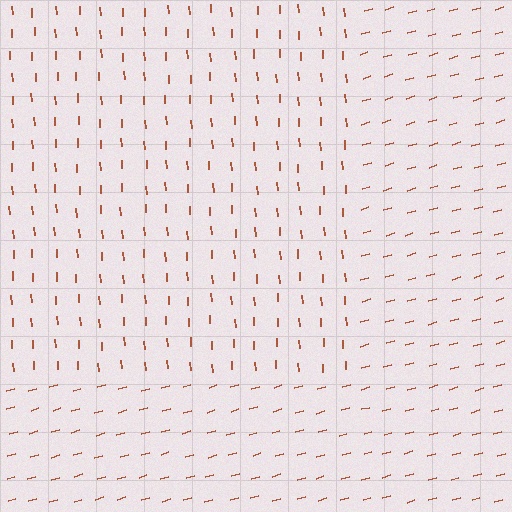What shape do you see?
I see a rectangle.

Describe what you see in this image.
The image is filled with small brown line segments. A rectangle region in the image has lines oriented differently from the surrounding lines, creating a visible texture boundary.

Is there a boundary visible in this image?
Yes, there is a texture boundary formed by a change in line orientation.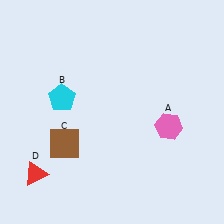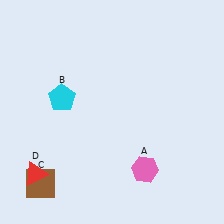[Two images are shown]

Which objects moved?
The objects that moved are: the pink hexagon (A), the brown square (C).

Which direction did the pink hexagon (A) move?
The pink hexagon (A) moved down.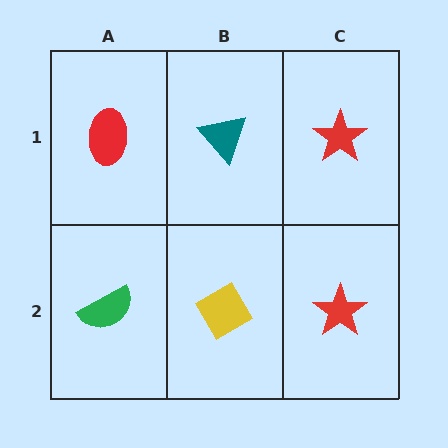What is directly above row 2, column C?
A red star.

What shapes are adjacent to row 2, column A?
A red ellipse (row 1, column A), a yellow diamond (row 2, column B).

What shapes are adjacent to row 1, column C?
A red star (row 2, column C), a teal triangle (row 1, column B).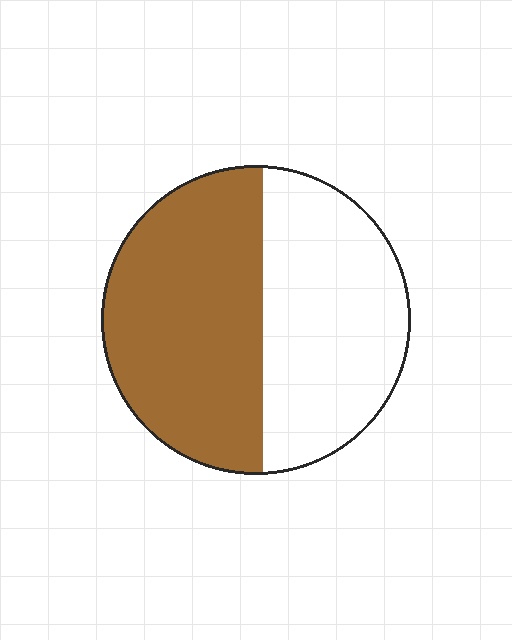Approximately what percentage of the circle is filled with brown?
Approximately 55%.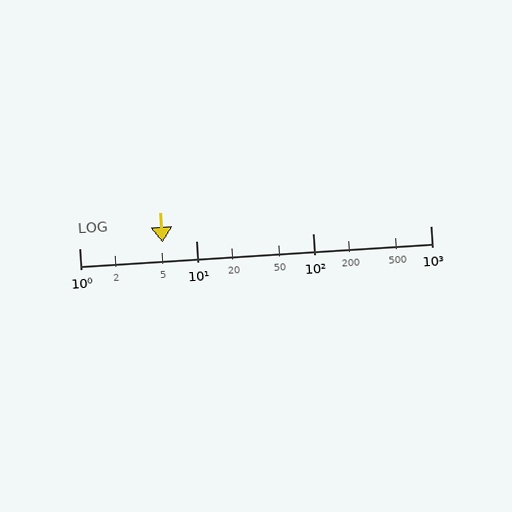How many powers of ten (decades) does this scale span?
The scale spans 3 decades, from 1 to 1000.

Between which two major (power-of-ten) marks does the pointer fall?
The pointer is between 1 and 10.